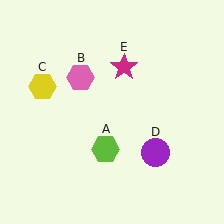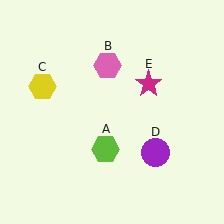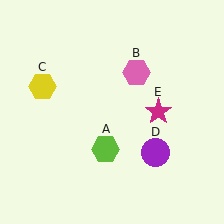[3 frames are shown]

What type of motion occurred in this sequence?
The pink hexagon (object B), magenta star (object E) rotated clockwise around the center of the scene.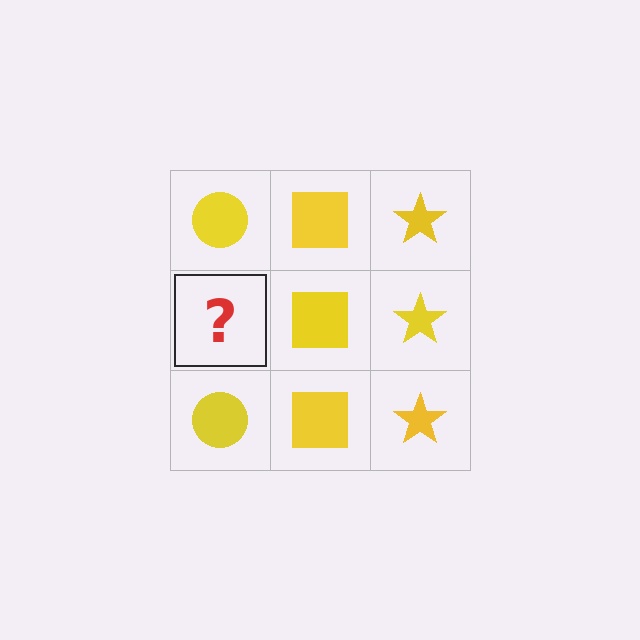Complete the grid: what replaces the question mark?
The question mark should be replaced with a yellow circle.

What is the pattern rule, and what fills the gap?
The rule is that each column has a consistent shape. The gap should be filled with a yellow circle.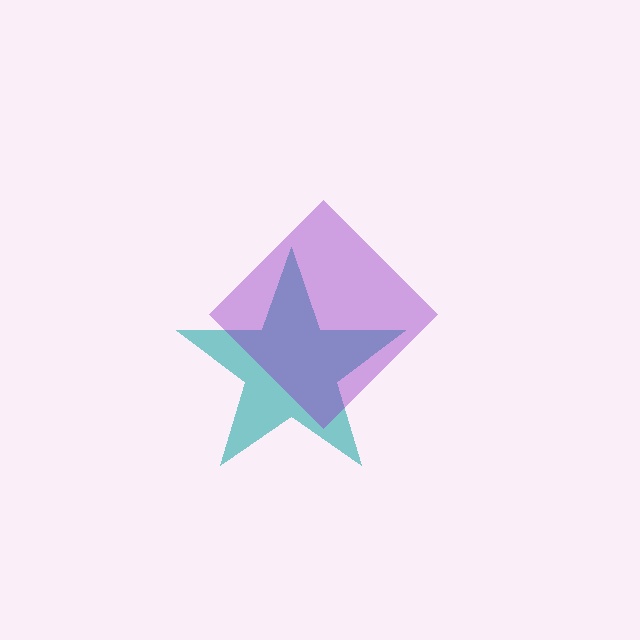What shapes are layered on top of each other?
The layered shapes are: a teal star, a purple diamond.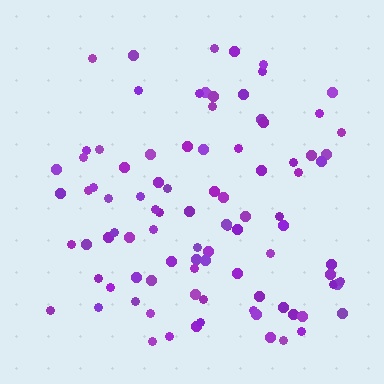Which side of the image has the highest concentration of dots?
The bottom.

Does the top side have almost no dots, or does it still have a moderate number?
Still a moderate number, just noticeably fewer than the bottom.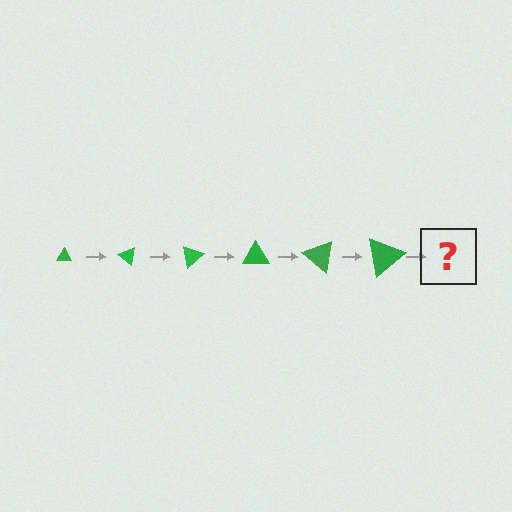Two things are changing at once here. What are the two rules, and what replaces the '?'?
The two rules are that the triangle grows larger each step and it rotates 40 degrees each step. The '?' should be a triangle, larger than the previous one and rotated 240 degrees from the start.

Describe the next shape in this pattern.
It should be a triangle, larger than the previous one and rotated 240 degrees from the start.